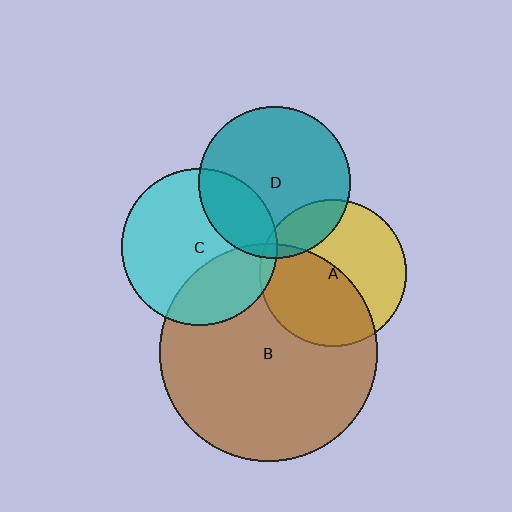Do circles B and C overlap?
Yes.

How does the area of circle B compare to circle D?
Approximately 2.0 times.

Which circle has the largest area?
Circle B (brown).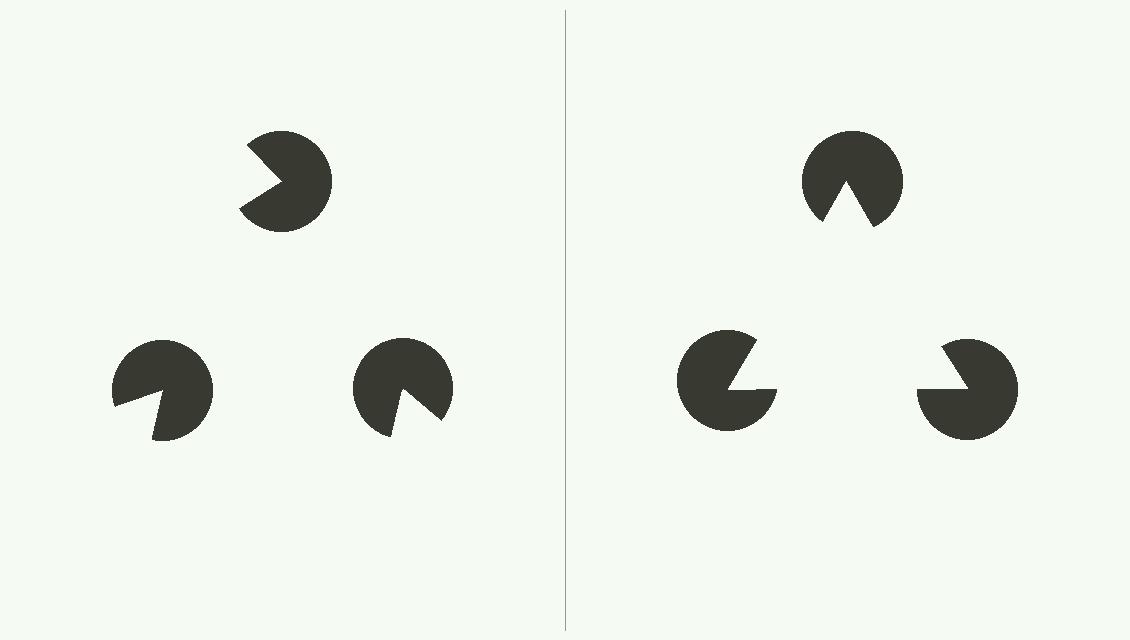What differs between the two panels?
The pac-man discs are positioned identically on both sides; only the wedge orientations differ. On the right they align to a triangle; on the left they are misaligned.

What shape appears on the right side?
An illusory triangle.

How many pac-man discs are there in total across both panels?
6 — 3 on each side.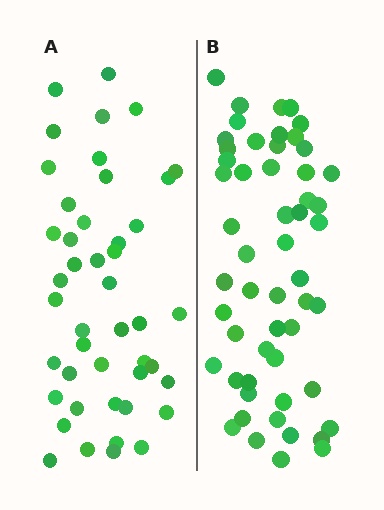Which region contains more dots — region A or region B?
Region B (the right region) has more dots.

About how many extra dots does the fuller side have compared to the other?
Region B has roughly 8 or so more dots than region A.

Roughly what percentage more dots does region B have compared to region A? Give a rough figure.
About 20% more.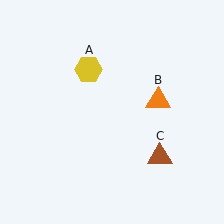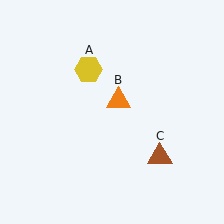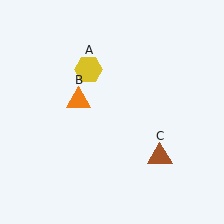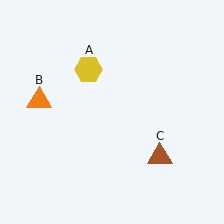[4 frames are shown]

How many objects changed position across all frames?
1 object changed position: orange triangle (object B).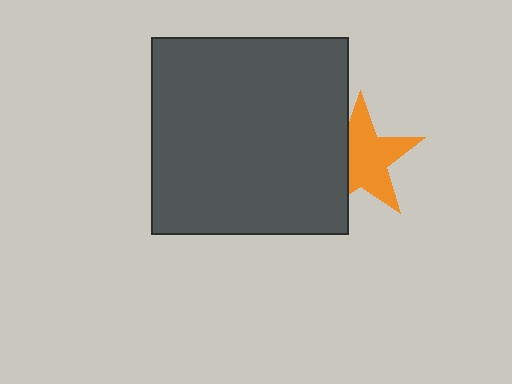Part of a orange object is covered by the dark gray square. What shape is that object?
It is a star.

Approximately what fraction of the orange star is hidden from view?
Roughly 32% of the orange star is hidden behind the dark gray square.